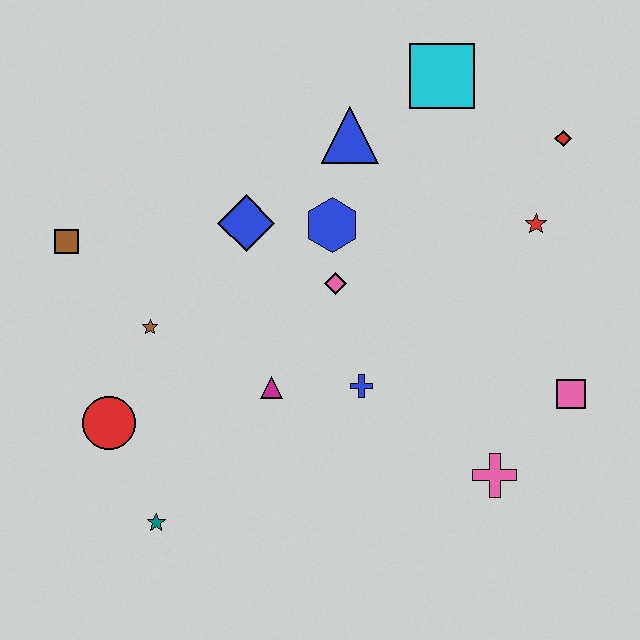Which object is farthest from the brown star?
The red diamond is farthest from the brown star.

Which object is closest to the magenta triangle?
The blue cross is closest to the magenta triangle.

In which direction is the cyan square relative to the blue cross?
The cyan square is above the blue cross.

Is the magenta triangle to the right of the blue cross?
No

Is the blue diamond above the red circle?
Yes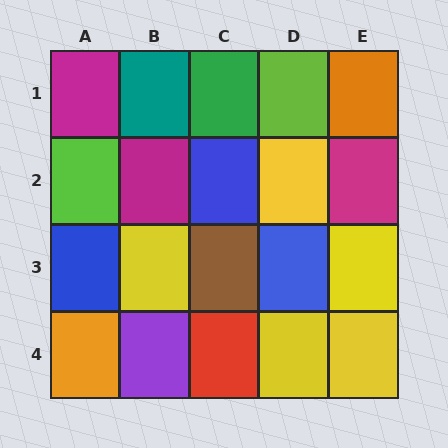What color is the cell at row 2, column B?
Magenta.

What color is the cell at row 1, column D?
Lime.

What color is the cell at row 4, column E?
Yellow.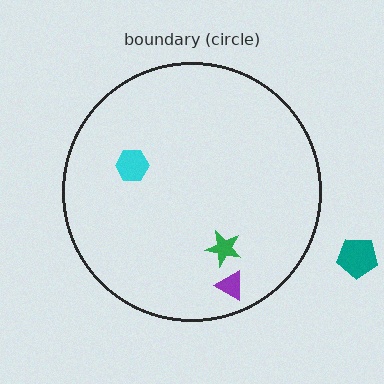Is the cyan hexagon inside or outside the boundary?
Inside.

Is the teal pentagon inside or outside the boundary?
Outside.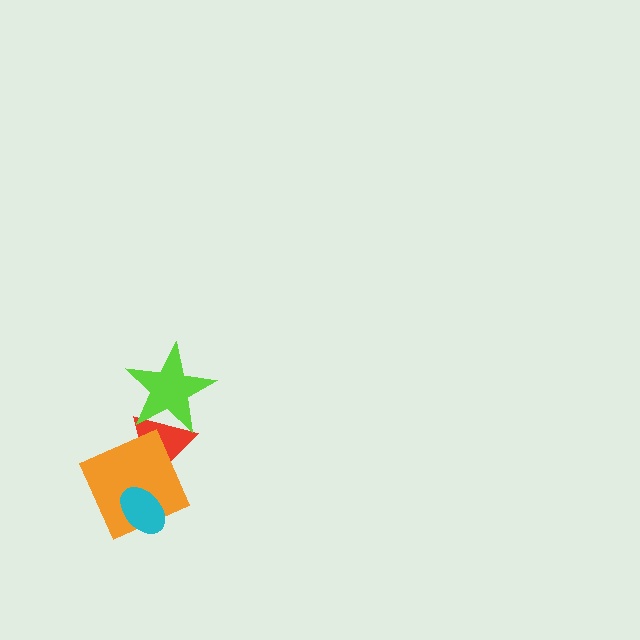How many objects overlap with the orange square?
2 objects overlap with the orange square.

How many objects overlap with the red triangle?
2 objects overlap with the red triangle.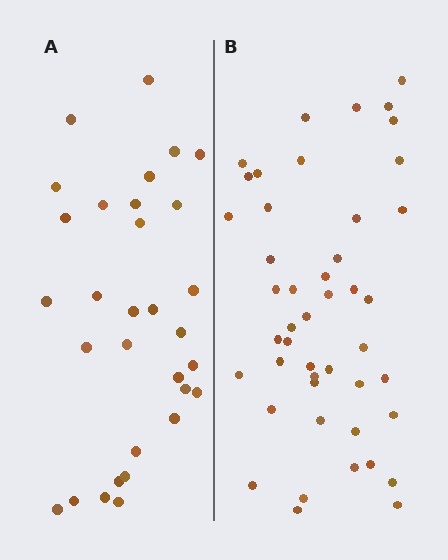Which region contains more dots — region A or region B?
Region B (the right region) has more dots.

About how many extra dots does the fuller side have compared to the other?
Region B has approximately 15 more dots than region A.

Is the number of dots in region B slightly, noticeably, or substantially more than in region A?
Region B has substantially more. The ratio is roughly 1.5 to 1.